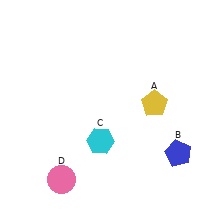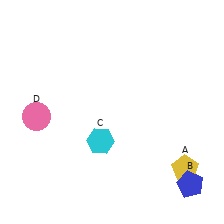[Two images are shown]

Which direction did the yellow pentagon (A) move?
The yellow pentagon (A) moved down.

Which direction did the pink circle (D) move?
The pink circle (D) moved up.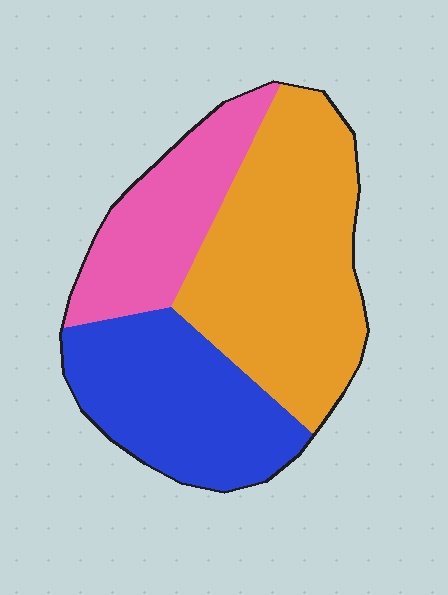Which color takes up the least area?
Pink, at roughly 25%.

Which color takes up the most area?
Orange, at roughly 45%.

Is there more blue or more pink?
Blue.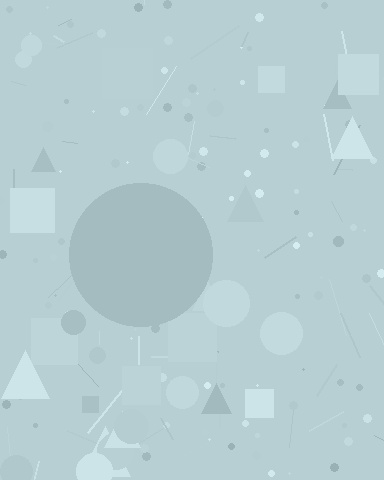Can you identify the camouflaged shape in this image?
The camouflaged shape is a circle.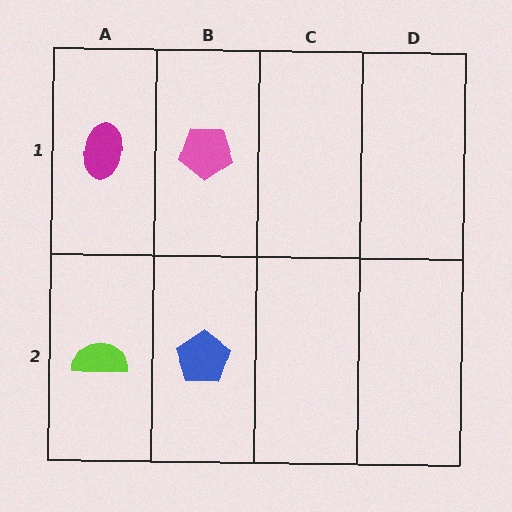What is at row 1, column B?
A pink pentagon.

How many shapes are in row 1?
2 shapes.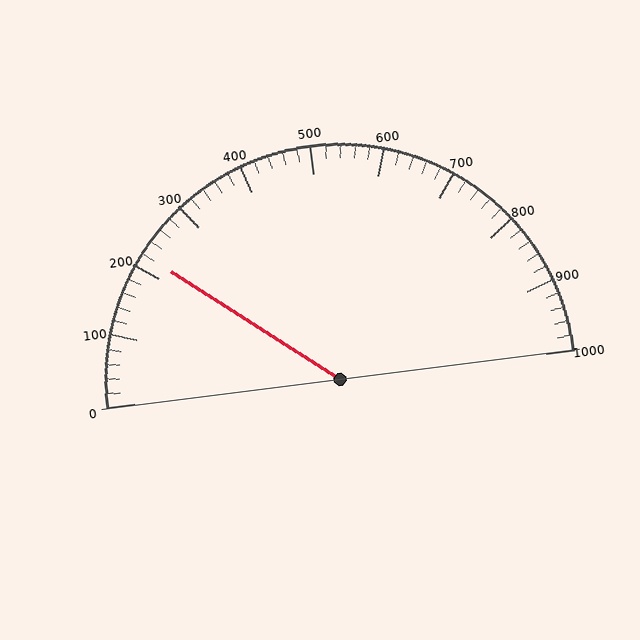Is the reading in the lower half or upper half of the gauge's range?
The reading is in the lower half of the range (0 to 1000).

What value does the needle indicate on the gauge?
The needle indicates approximately 220.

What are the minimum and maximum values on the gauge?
The gauge ranges from 0 to 1000.